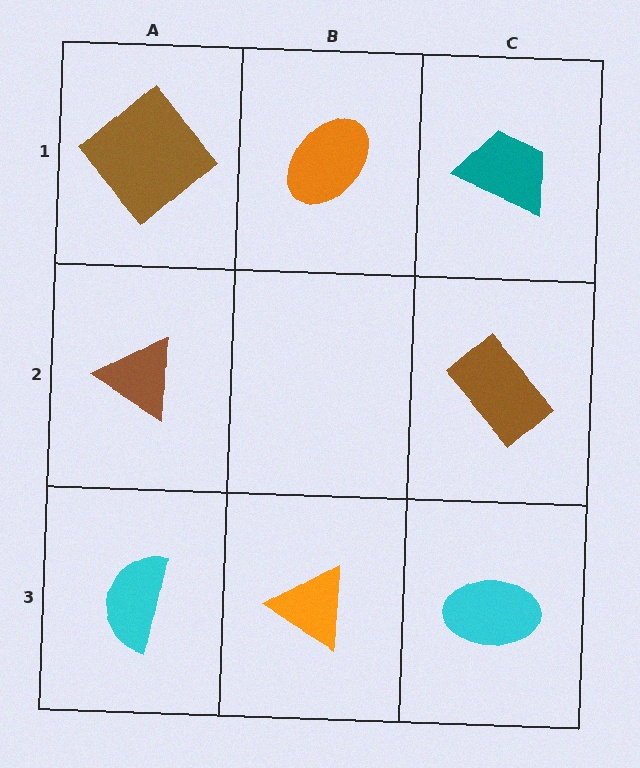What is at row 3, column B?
An orange triangle.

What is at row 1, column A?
A brown diamond.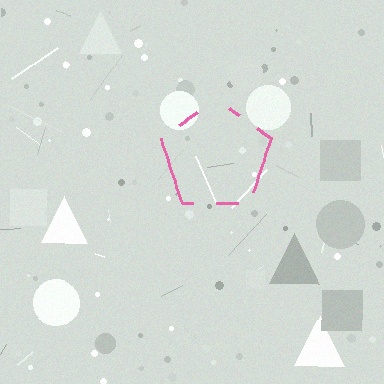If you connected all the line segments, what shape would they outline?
They would outline a pentagon.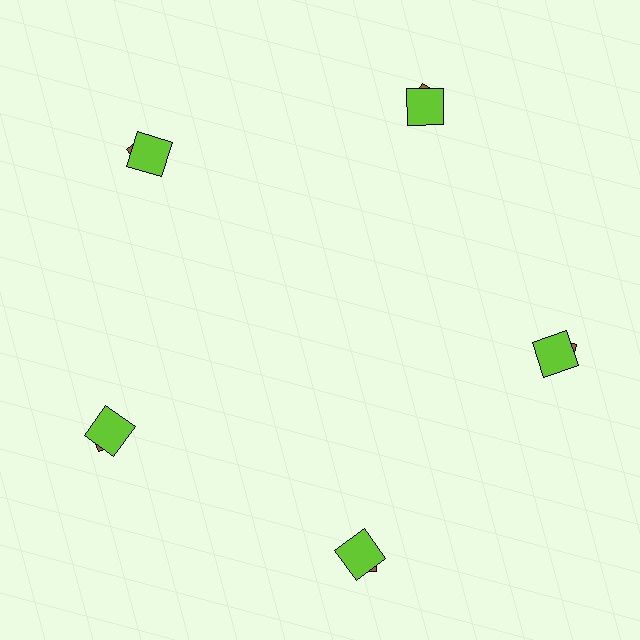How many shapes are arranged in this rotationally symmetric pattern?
There are 10 shapes, arranged in 5 groups of 2.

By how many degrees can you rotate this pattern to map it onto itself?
The pattern maps onto itself every 72 degrees of rotation.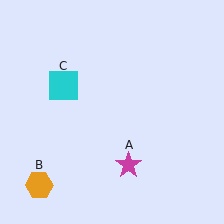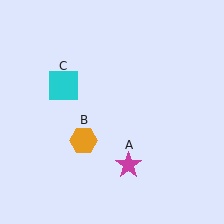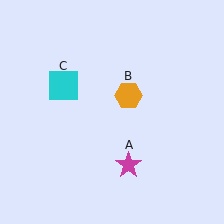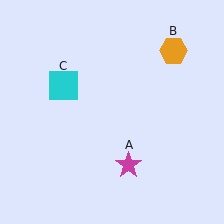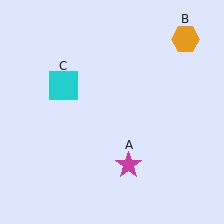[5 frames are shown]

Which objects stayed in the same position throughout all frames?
Magenta star (object A) and cyan square (object C) remained stationary.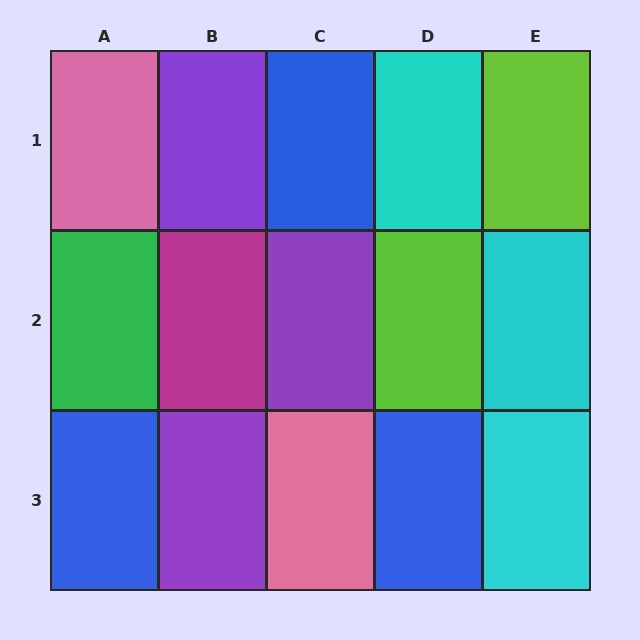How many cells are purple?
3 cells are purple.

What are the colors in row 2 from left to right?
Green, magenta, purple, lime, cyan.